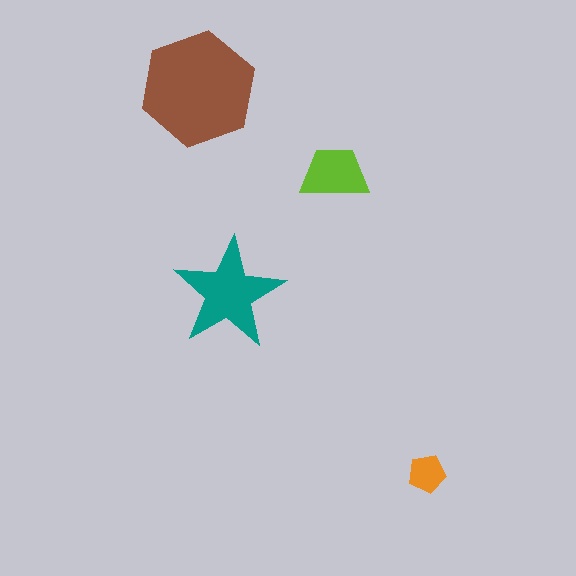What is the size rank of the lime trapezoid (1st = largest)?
3rd.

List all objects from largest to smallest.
The brown hexagon, the teal star, the lime trapezoid, the orange pentagon.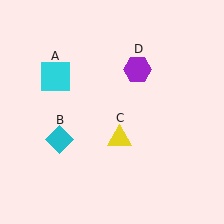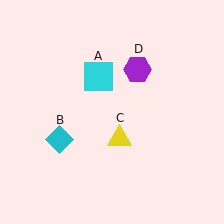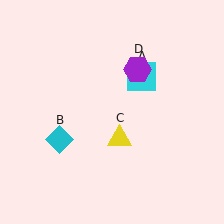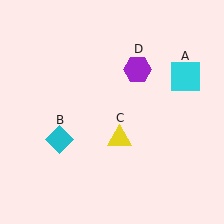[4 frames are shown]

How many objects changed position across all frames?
1 object changed position: cyan square (object A).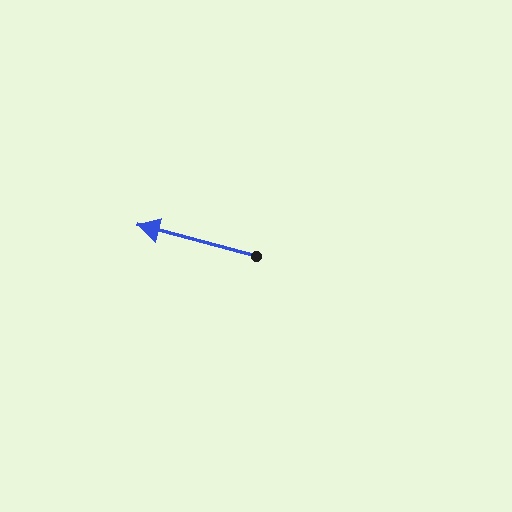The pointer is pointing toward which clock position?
Roughly 9 o'clock.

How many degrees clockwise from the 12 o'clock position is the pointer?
Approximately 285 degrees.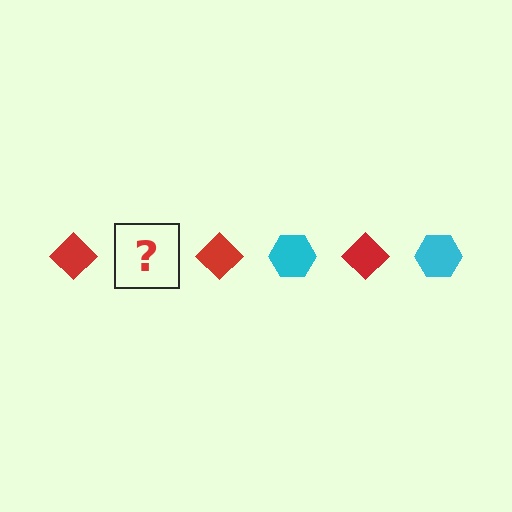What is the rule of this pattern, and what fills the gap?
The rule is that the pattern alternates between red diamond and cyan hexagon. The gap should be filled with a cyan hexagon.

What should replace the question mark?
The question mark should be replaced with a cyan hexagon.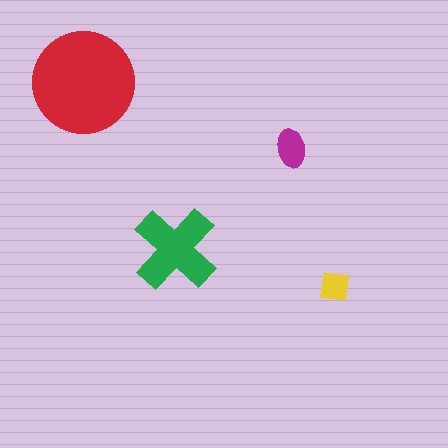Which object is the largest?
The red circle.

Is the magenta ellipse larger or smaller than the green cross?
Smaller.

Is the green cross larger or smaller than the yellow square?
Larger.